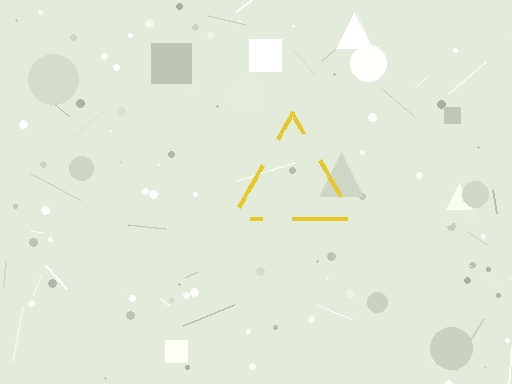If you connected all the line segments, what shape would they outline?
They would outline a triangle.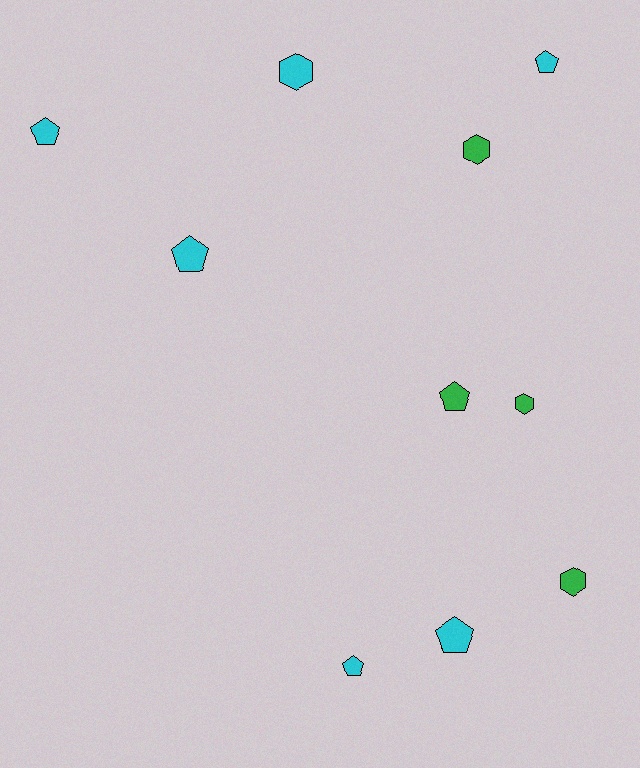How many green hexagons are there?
There are 3 green hexagons.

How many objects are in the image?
There are 10 objects.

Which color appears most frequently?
Cyan, with 6 objects.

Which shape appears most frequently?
Pentagon, with 6 objects.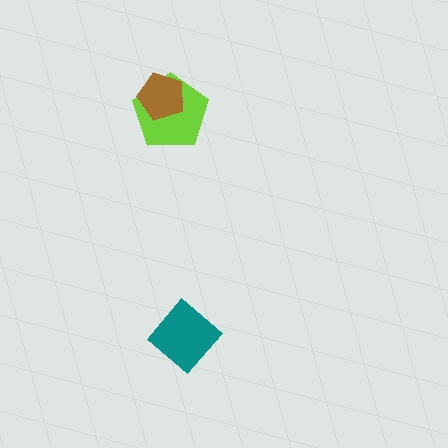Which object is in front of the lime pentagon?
The brown pentagon is in front of the lime pentagon.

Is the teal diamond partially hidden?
No, no other shape covers it.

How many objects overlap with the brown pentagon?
1 object overlaps with the brown pentagon.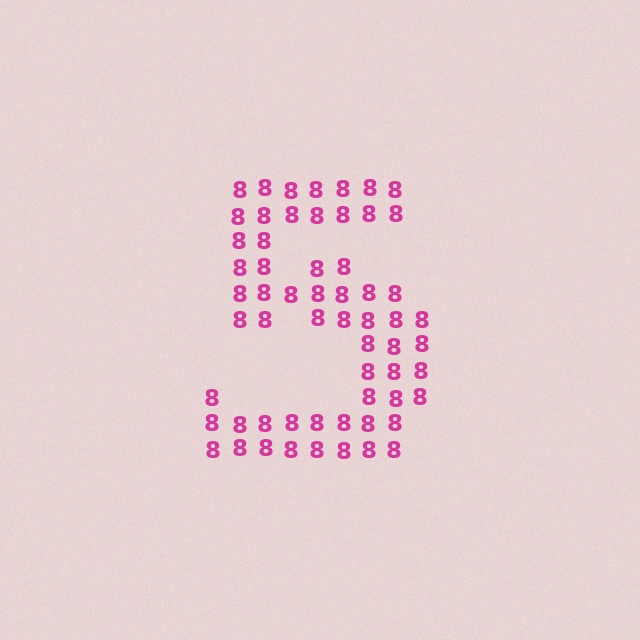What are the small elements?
The small elements are digit 8's.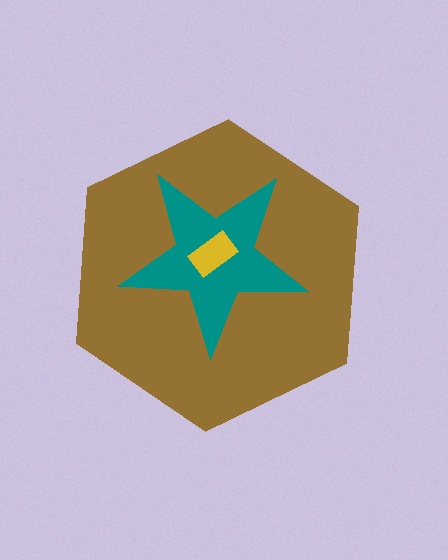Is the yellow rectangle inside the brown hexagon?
Yes.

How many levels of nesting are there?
3.